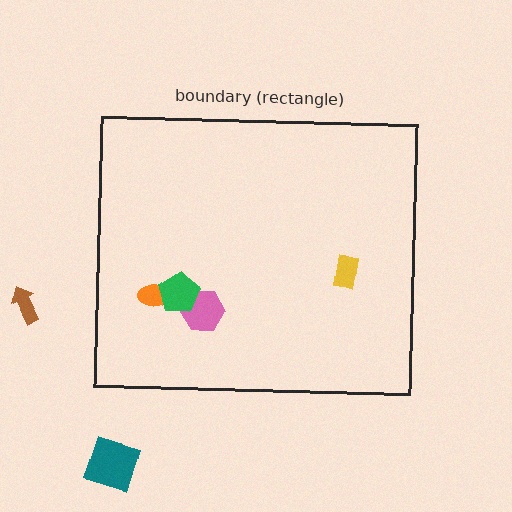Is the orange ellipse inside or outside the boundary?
Inside.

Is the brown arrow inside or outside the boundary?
Outside.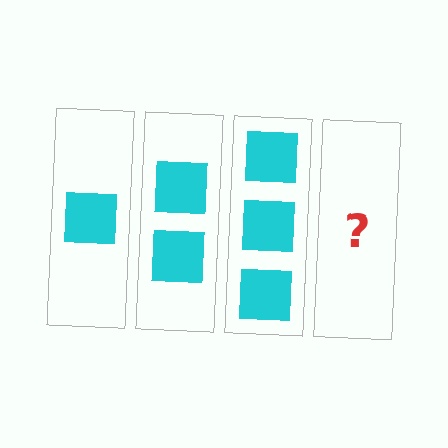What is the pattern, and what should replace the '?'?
The pattern is that each step adds one more square. The '?' should be 4 squares.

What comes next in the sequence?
The next element should be 4 squares.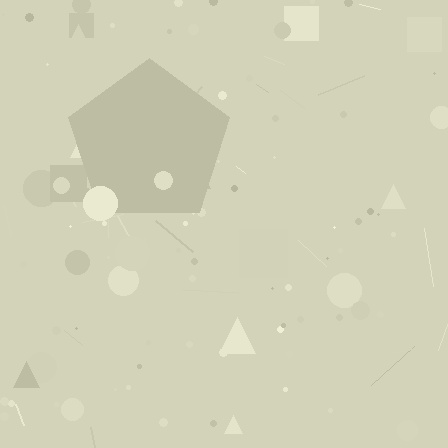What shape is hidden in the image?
A pentagon is hidden in the image.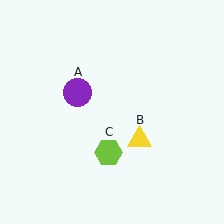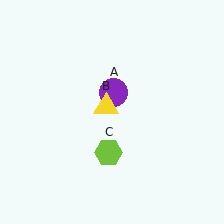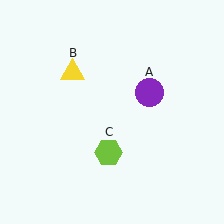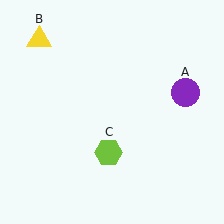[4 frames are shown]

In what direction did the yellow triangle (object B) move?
The yellow triangle (object B) moved up and to the left.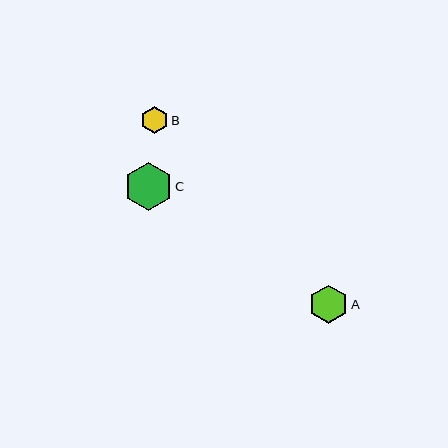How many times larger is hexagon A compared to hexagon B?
Hexagon A is approximately 1.4 times the size of hexagon B.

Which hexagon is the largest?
Hexagon C is the largest with a size of approximately 48 pixels.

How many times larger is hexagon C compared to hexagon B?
Hexagon C is approximately 1.7 times the size of hexagon B.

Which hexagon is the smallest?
Hexagon B is the smallest with a size of approximately 28 pixels.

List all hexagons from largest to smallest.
From largest to smallest: C, A, B.